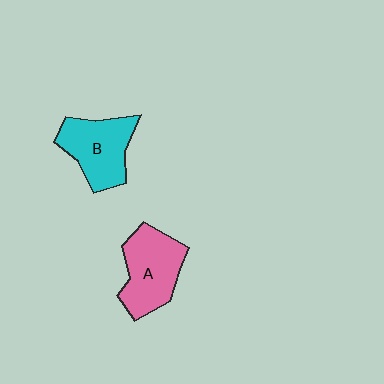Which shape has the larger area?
Shape A (pink).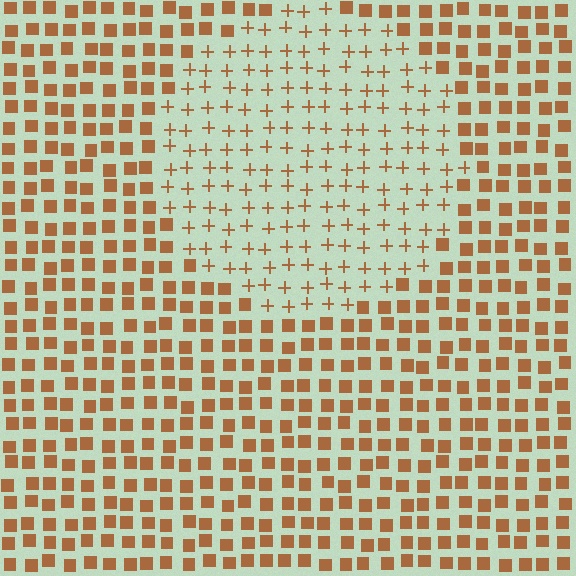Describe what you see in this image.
The image is filled with small brown elements arranged in a uniform grid. A circle-shaped region contains plus signs, while the surrounding area contains squares. The boundary is defined purely by the change in element shape.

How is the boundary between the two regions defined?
The boundary is defined by a change in element shape: plus signs inside vs. squares outside. All elements share the same color and spacing.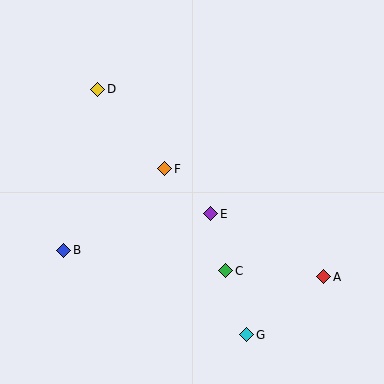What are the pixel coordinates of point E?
Point E is at (211, 214).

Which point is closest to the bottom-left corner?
Point B is closest to the bottom-left corner.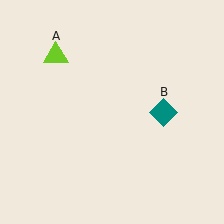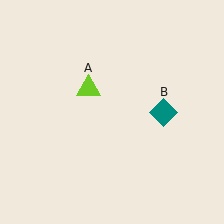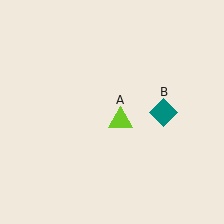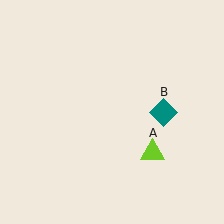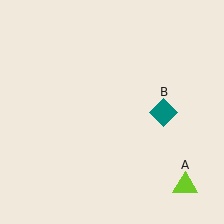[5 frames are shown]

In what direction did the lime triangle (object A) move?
The lime triangle (object A) moved down and to the right.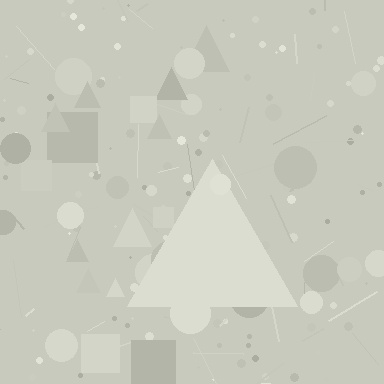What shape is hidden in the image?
A triangle is hidden in the image.